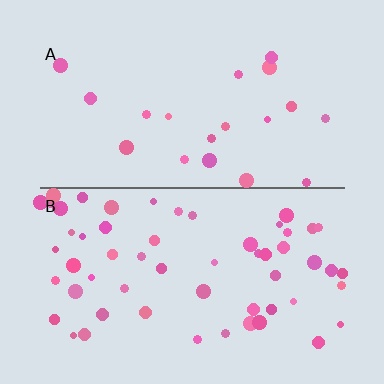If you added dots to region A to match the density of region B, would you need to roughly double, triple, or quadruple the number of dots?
Approximately triple.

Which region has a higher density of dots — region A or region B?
B (the bottom).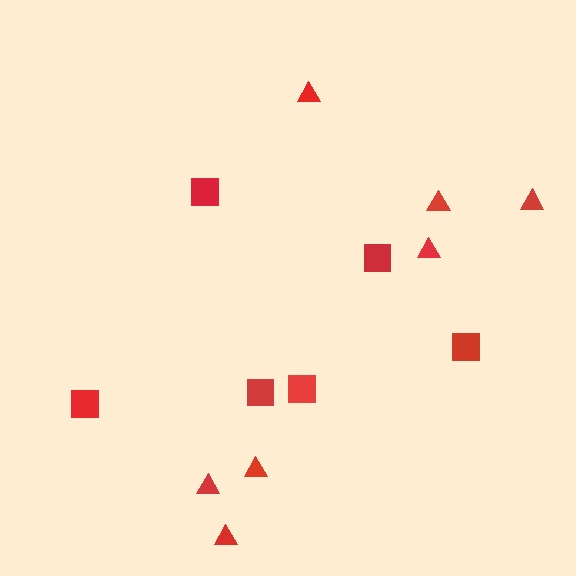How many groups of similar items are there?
There are 2 groups: one group of squares (6) and one group of triangles (7).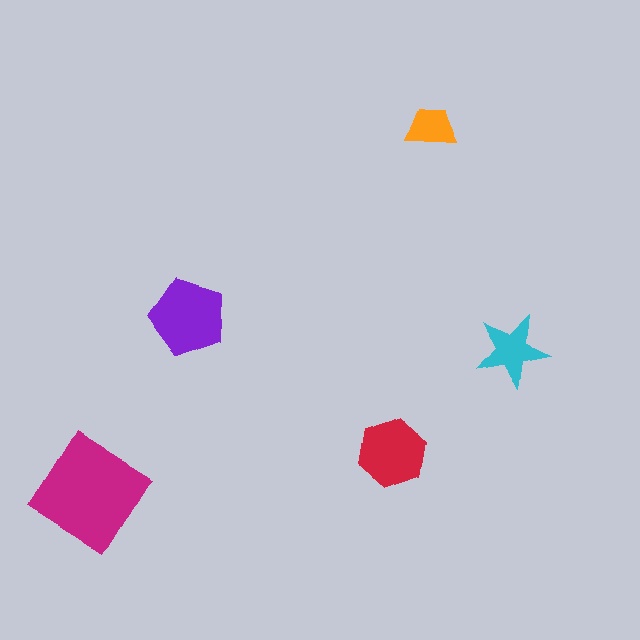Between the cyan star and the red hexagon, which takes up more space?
The red hexagon.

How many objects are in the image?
There are 5 objects in the image.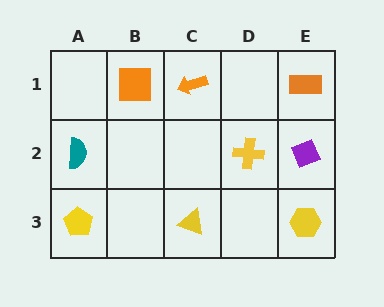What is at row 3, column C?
A yellow triangle.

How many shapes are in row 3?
3 shapes.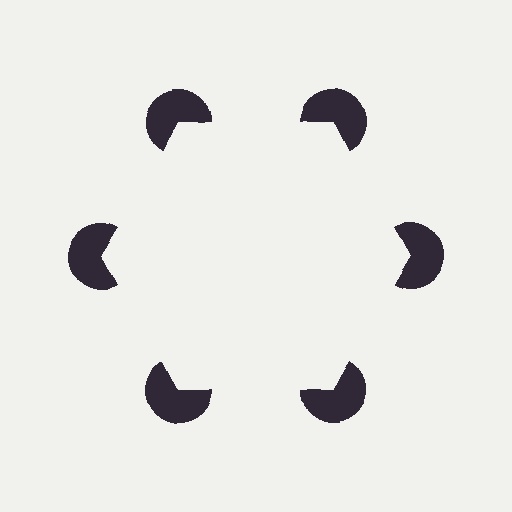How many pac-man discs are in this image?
There are 6 — one at each vertex of the illusory hexagon.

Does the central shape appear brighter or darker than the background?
It typically appears slightly brighter than the background, even though no actual brightness change is drawn.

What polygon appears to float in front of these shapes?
An illusory hexagon — its edges are inferred from the aligned wedge cuts in the pac-man discs, not physically drawn.